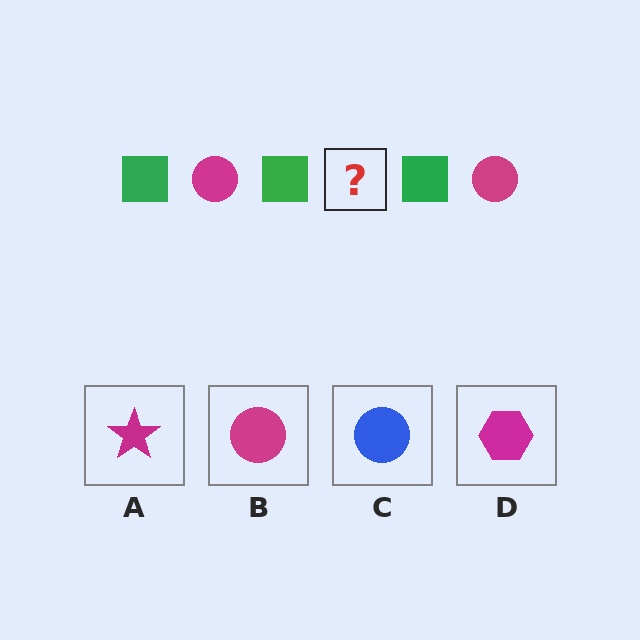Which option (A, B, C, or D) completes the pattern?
B.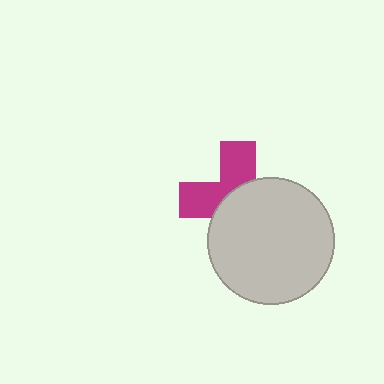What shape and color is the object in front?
The object in front is a light gray circle.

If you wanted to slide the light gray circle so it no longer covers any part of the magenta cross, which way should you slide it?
Slide it toward the lower-right — that is the most direct way to separate the two shapes.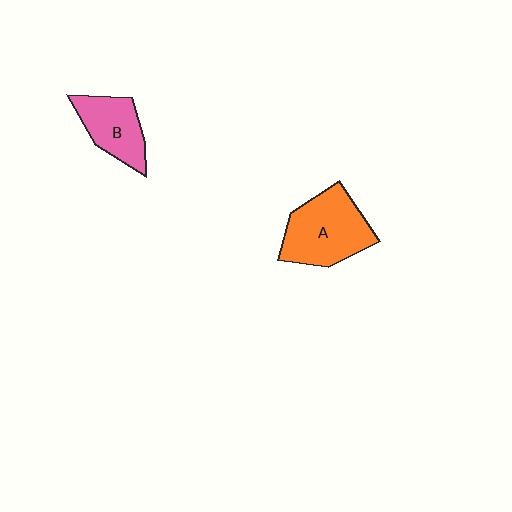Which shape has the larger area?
Shape A (orange).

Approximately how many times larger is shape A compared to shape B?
Approximately 1.5 times.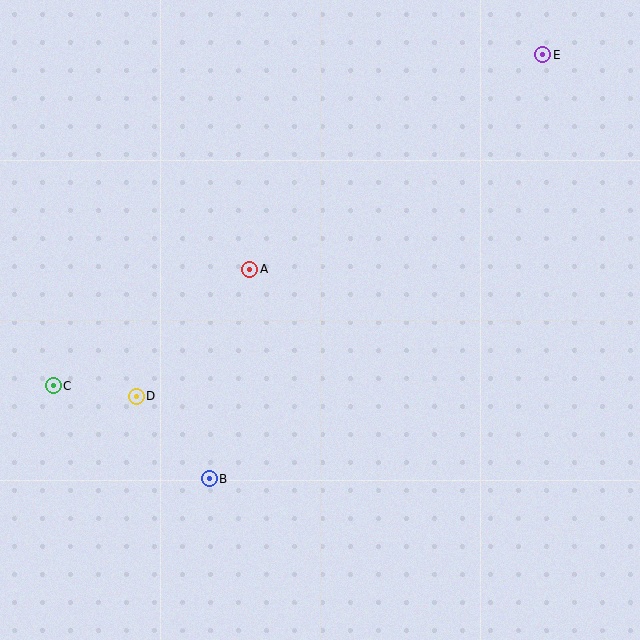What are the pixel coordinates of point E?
Point E is at (543, 55).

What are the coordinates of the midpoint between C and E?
The midpoint between C and E is at (298, 220).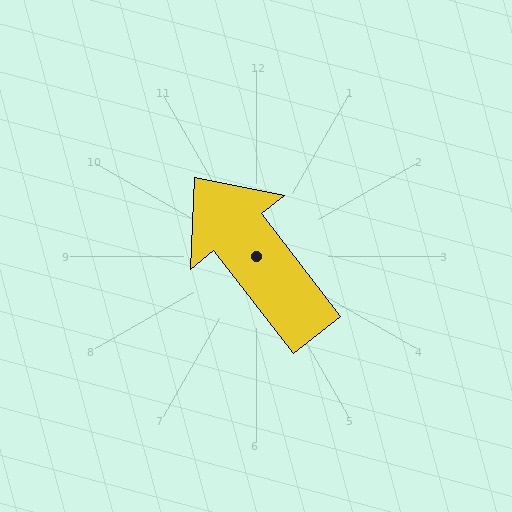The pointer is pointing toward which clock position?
Roughly 11 o'clock.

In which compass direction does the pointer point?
Northwest.